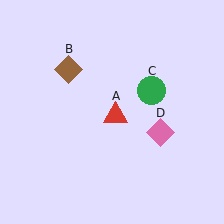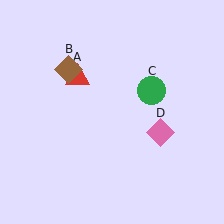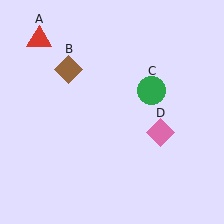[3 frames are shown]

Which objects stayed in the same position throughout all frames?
Brown diamond (object B) and green circle (object C) and pink diamond (object D) remained stationary.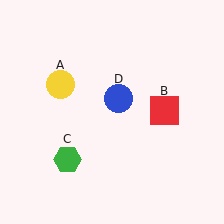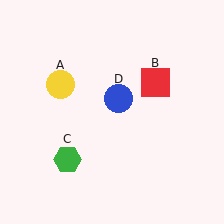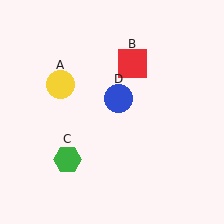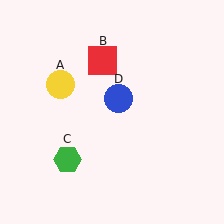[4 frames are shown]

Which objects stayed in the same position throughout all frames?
Yellow circle (object A) and green hexagon (object C) and blue circle (object D) remained stationary.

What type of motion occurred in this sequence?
The red square (object B) rotated counterclockwise around the center of the scene.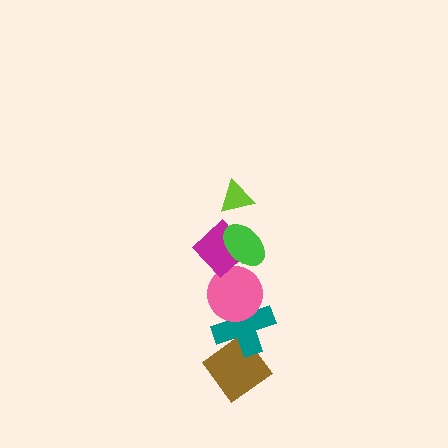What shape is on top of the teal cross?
The pink circle is on top of the teal cross.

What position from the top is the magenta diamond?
The magenta diamond is 3rd from the top.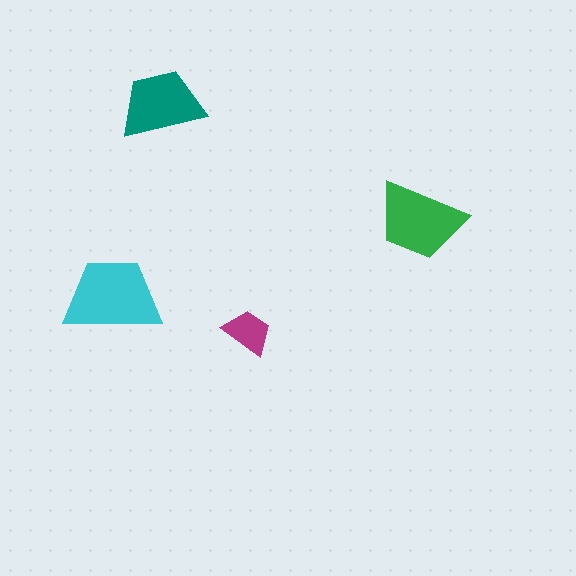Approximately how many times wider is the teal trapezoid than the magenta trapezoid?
About 1.5 times wider.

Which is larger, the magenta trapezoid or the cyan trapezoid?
The cyan one.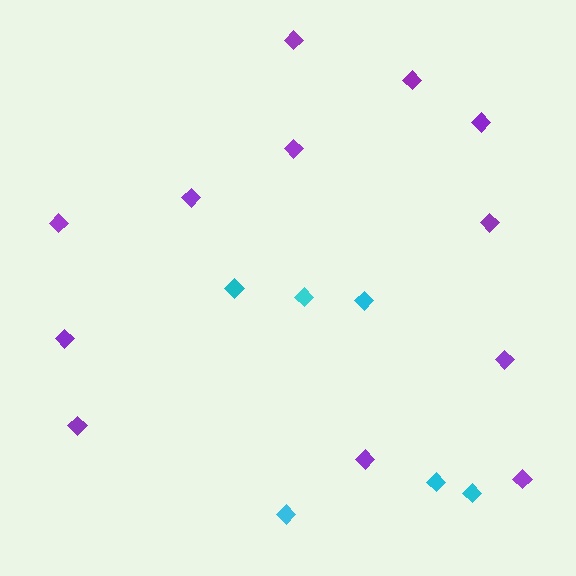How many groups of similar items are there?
There are 2 groups: one group of cyan diamonds (6) and one group of purple diamonds (12).